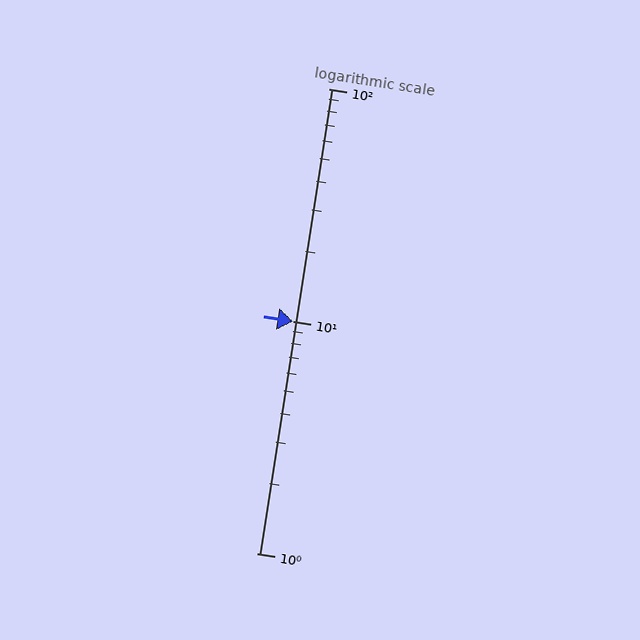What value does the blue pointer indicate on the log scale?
The pointer indicates approximately 10.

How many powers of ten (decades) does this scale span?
The scale spans 2 decades, from 1 to 100.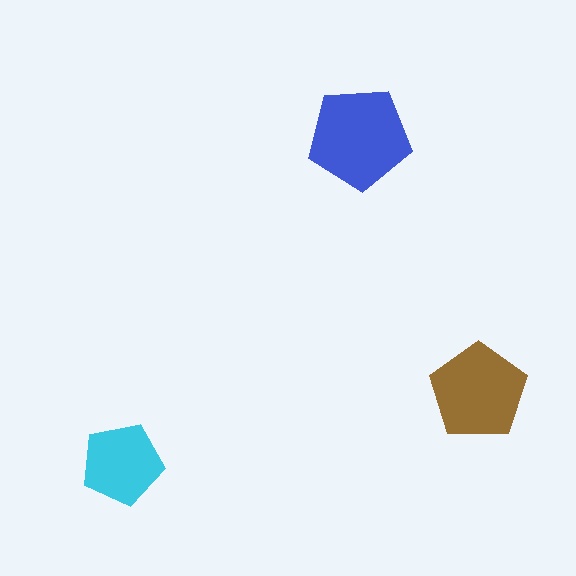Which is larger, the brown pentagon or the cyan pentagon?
The brown one.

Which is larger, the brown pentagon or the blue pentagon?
The blue one.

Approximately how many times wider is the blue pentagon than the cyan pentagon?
About 1.5 times wider.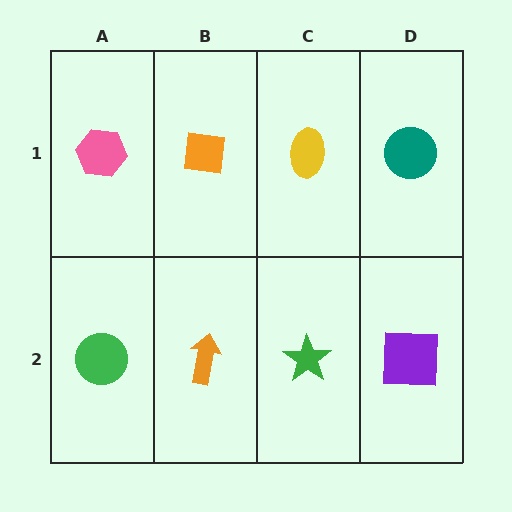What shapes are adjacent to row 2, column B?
An orange square (row 1, column B), a green circle (row 2, column A), a green star (row 2, column C).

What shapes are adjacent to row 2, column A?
A pink hexagon (row 1, column A), an orange arrow (row 2, column B).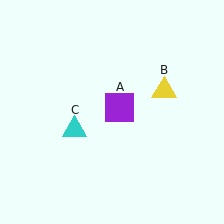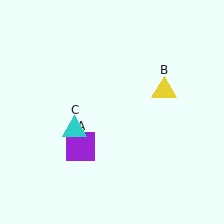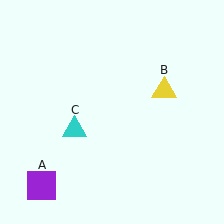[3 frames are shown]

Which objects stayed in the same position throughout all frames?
Yellow triangle (object B) and cyan triangle (object C) remained stationary.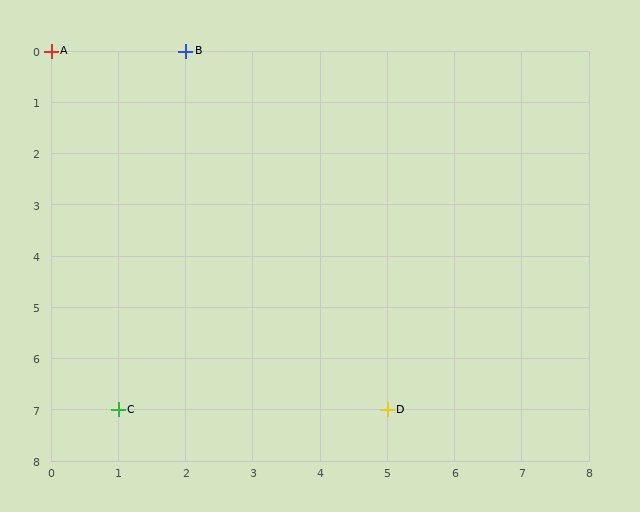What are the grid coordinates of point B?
Point B is at grid coordinates (2, 0).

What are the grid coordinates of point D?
Point D is at grid coordinates (5, 7).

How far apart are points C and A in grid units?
Points C and A are 1 column and 7 rows apart (about 7.1 grid units diagonally).